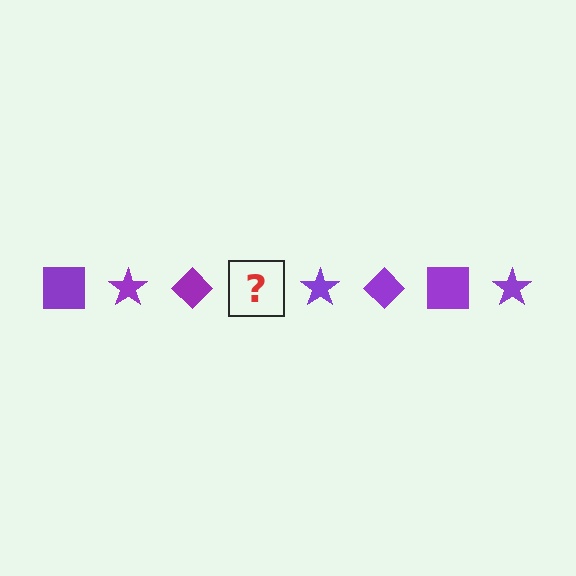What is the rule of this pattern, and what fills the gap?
The rule is that the pattern cycles through square, star, diamond shapes in purple. The gap should be filled with a purple square.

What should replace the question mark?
The question mark should be replaced with a purple square.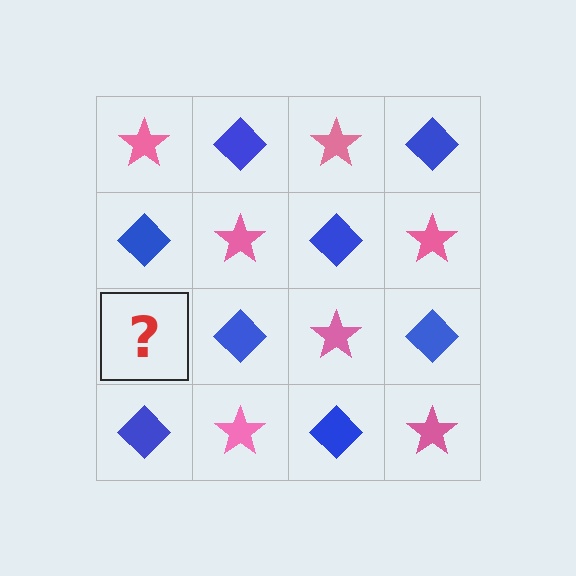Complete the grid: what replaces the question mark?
The question mark should be replaced with a pink star.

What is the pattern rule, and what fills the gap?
The rule is that it alternates pink star and blue diamond in a checkerboard pattern. The gap should be filled with a pink star.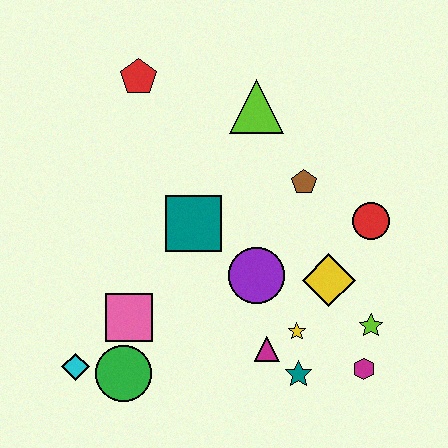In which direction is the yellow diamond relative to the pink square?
The yellow diamond is to the right of the pink square.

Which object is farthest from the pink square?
The red circle is farthest from the pink square.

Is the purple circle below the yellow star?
No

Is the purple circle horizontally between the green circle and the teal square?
No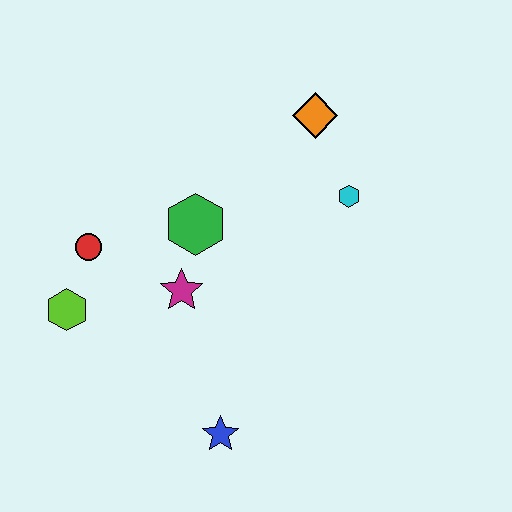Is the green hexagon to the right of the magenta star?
Yes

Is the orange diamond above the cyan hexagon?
Yes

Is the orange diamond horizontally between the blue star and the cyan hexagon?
Yes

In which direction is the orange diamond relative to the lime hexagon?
The orange diamond is to the right of the lime hexagon.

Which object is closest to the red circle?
The lime hexagon is closest to the red circle.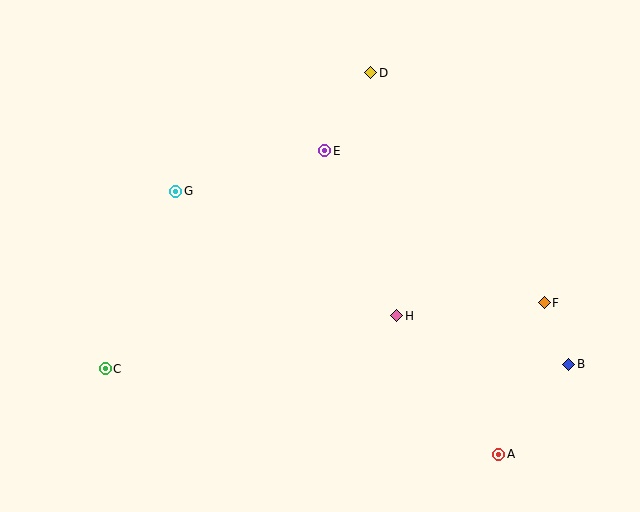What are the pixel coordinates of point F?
Point F is at (544, 303).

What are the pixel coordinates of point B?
Point B is at (569, 364).